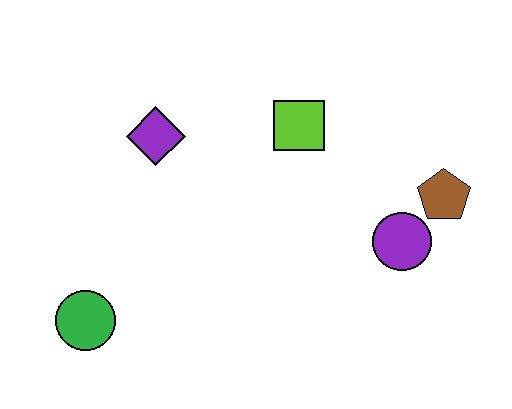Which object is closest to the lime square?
The purple diamond is closest to the lime square.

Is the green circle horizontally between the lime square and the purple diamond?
No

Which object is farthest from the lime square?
The green circle is farthest from the lime square.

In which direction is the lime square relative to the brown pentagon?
The lime square is to the left of the brown pentagon.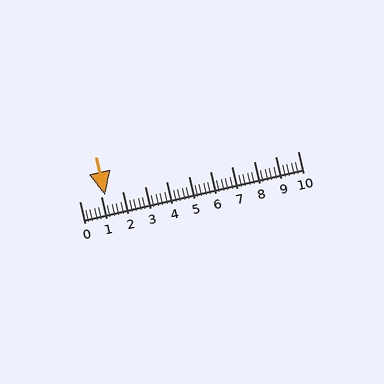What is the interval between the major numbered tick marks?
The major tick marks are spaced 1 units apart.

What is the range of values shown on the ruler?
The ruler shows values from 0 to 10.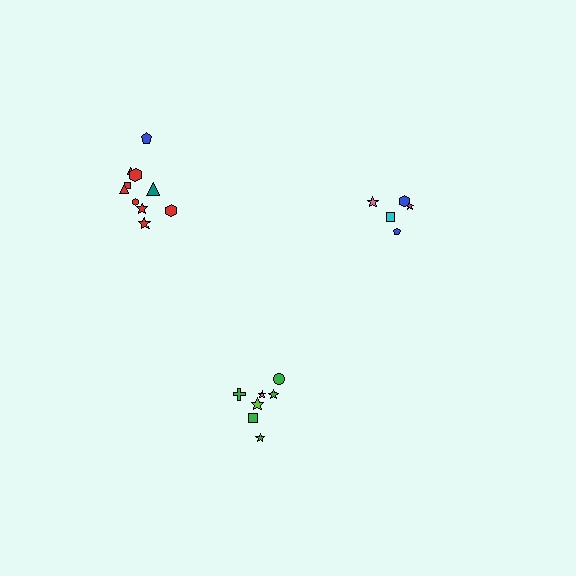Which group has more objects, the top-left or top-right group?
The top-left group.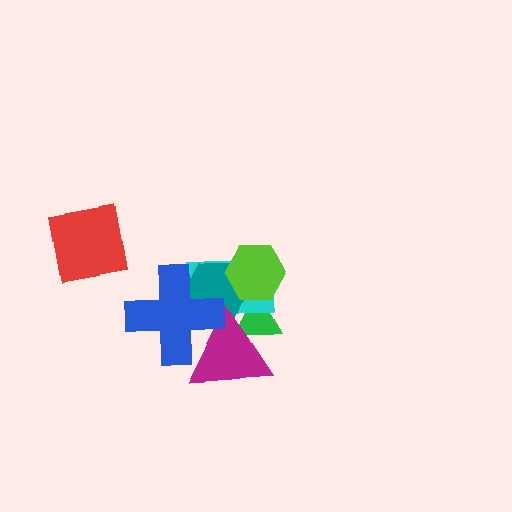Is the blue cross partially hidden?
No, no other shape covers it.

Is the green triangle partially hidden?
Yes, it is partially covered by another shape.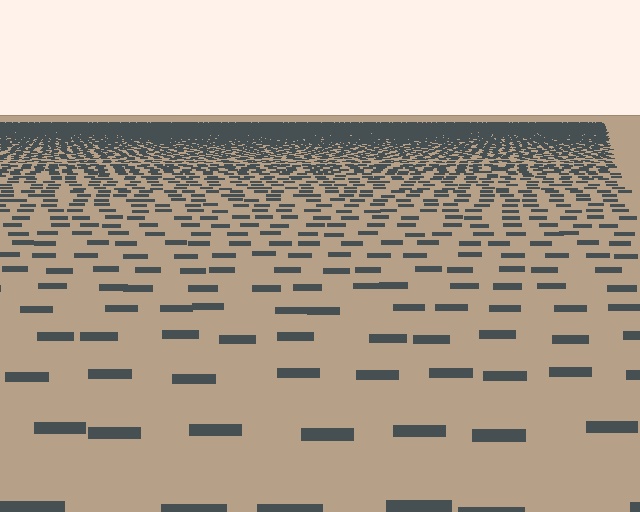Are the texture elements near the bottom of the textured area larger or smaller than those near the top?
Larger. Near the bottom, elements are closer to the viewer and appear at a bigger on-screen size.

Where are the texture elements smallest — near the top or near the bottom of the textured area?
Near the top.